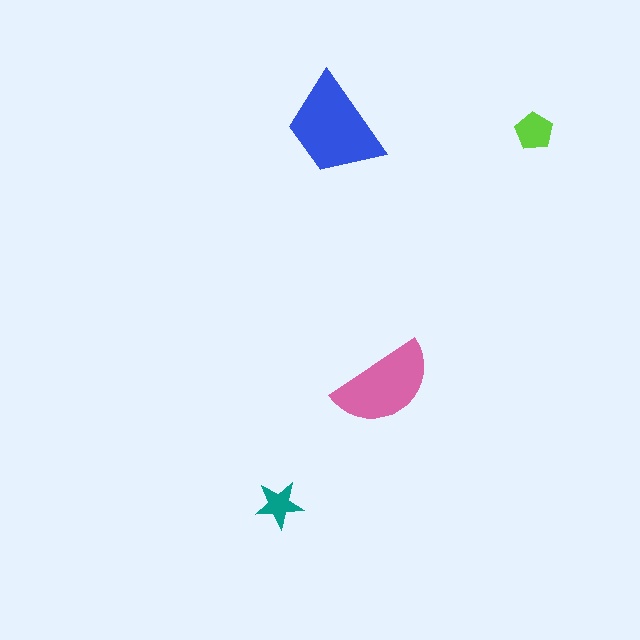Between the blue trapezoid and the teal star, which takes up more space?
The blue trapezoid.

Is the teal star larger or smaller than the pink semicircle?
Smaller.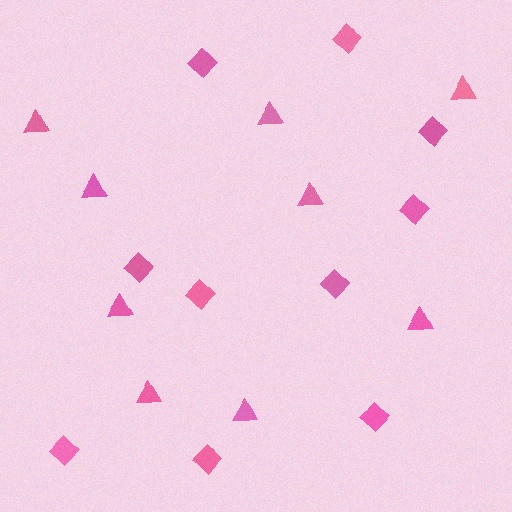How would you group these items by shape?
There are 2 groups: one group of triangles (9) and one group of diamonds (10).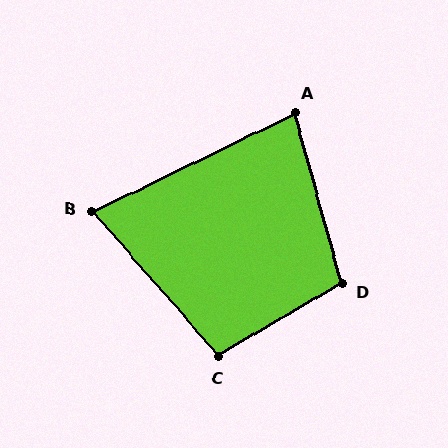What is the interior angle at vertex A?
Approximately 79 degrees (acute).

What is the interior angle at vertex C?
Approximately 101 degrees (obtuse).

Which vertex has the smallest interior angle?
B, at approximately 75 degrees.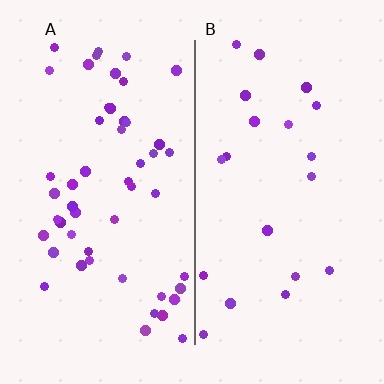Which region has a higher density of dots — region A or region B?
A (the left).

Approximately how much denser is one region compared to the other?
Approximately 2.5× — region A over region B.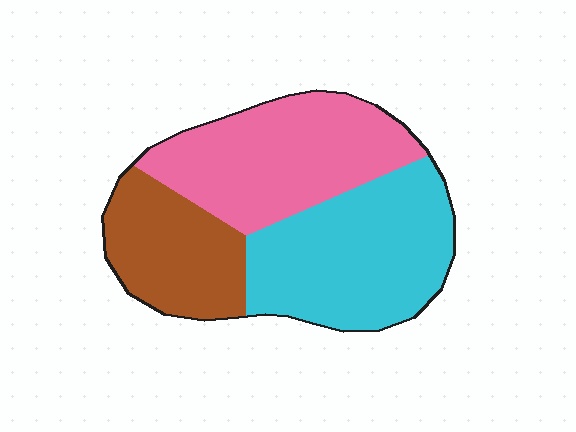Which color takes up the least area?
Brown, at roughly 25%.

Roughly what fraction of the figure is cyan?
Cyan covers about 40% of the figure.